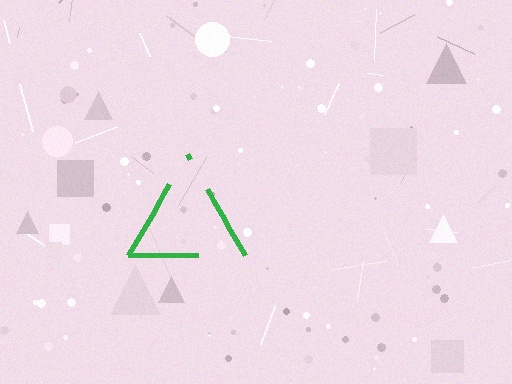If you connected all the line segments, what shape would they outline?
They would outline a triangle.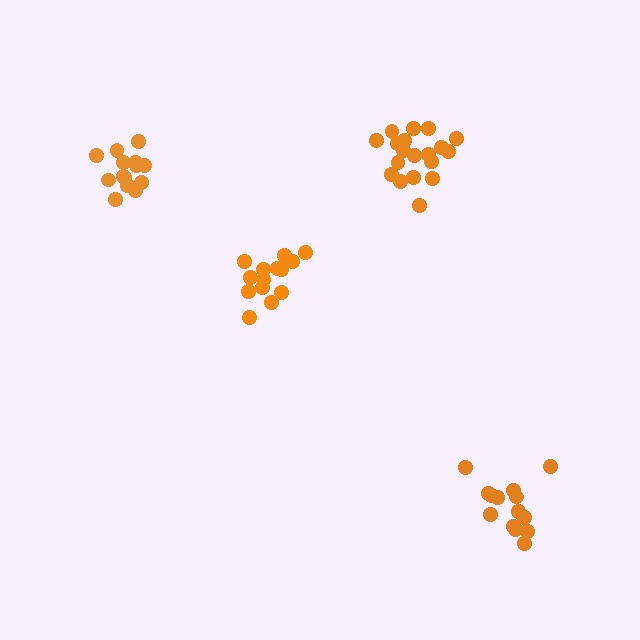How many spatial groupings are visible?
There are 4 spatial groupings.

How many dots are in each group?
Group 1: 14 dots, Group 2: 19 dots, Group 3: 14 dots, Group 4: 15 dots (62 total).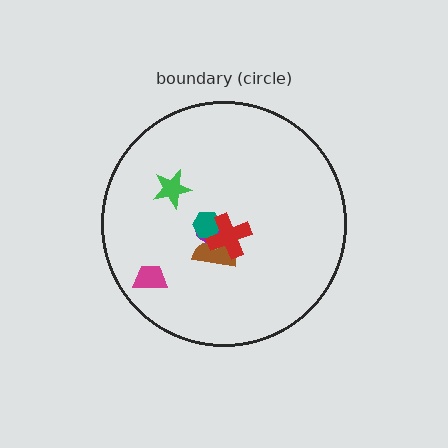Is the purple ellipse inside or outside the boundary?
Inside.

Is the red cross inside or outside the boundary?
Inside.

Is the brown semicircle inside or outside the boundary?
Inside.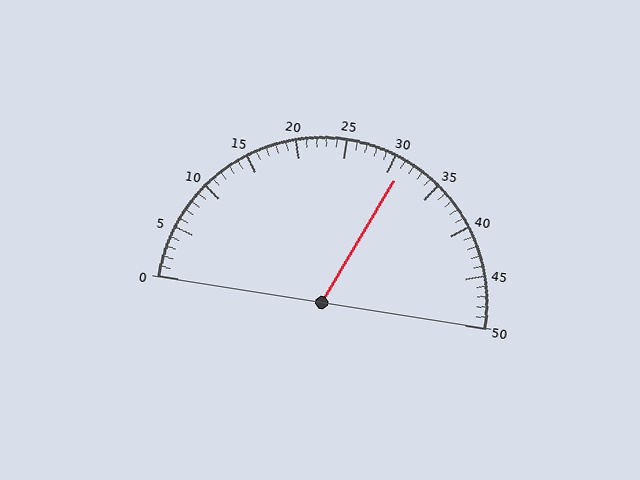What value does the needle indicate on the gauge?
The needle indicates approximately 31.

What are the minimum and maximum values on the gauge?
The gauge ranges from 0 to 50.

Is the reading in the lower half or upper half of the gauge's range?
The reading is in the upper half of the range (0 to 50).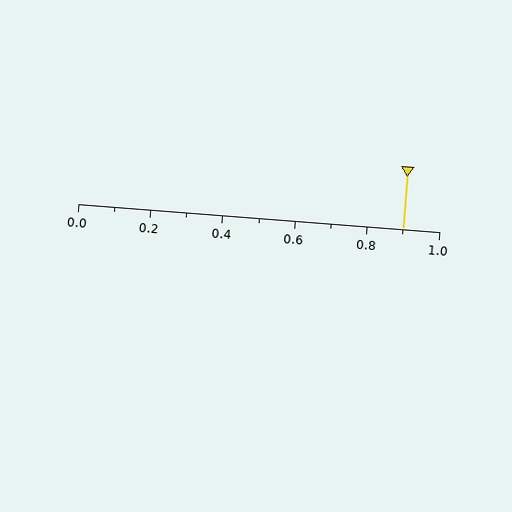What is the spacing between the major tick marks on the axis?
The major ticks are spaced 0.2 apart.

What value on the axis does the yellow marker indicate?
The marker indicates approximately 0.9.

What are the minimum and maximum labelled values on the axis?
The axis runs from 0.0 to 1.0.